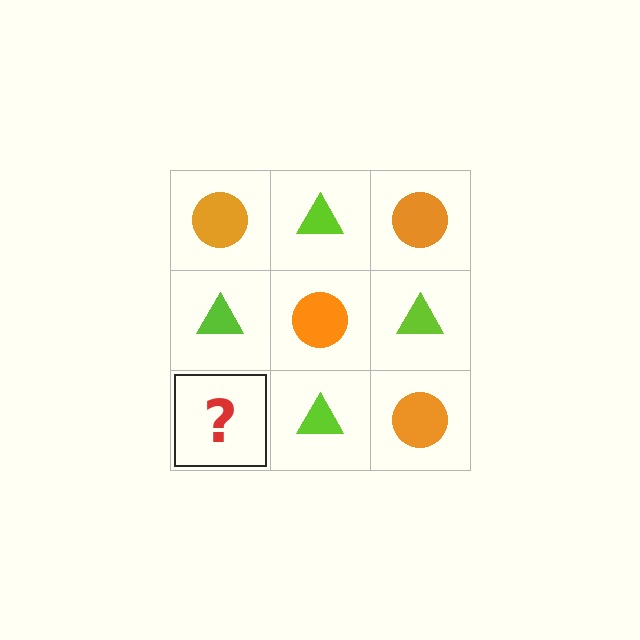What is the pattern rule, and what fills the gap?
The rule is that it alternates orange circle and lime triangle in a checkerboard pattern. The gap should be filled with an orange circle.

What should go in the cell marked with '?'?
The missing cell should contain an orange circle.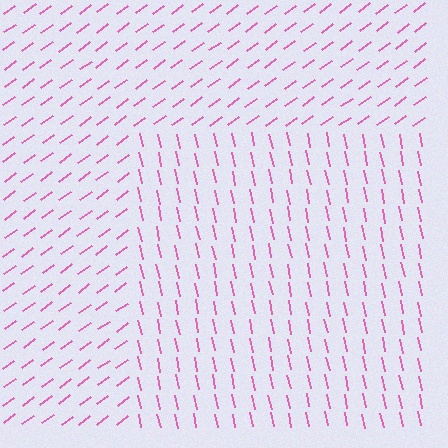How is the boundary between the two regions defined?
The boundary is defined purely by a change in line orientation (approximately 66 degrees difference). All lines are the same color and thickness.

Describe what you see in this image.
The image is filled with small pink line segments. A rectangle region in the image has lines oriented differently from the surrounding lines, creating a visible texture boundary.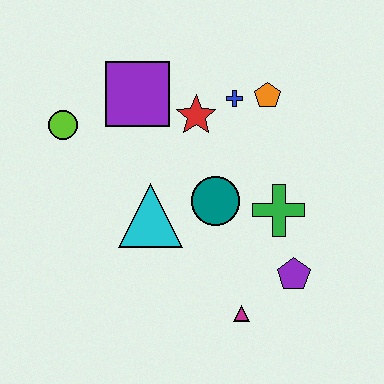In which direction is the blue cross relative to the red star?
The blue cross is to the right of the red star.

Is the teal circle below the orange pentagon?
Yes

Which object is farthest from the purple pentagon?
The lime circle is farthest from the purple pentagon.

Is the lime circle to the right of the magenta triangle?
No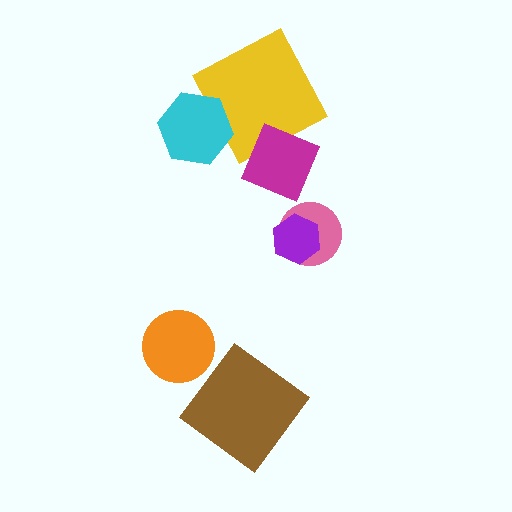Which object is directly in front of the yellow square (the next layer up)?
The cyan hexagon is directly in front of the yellow square.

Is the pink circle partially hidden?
Yes, it is partially covered by another shape.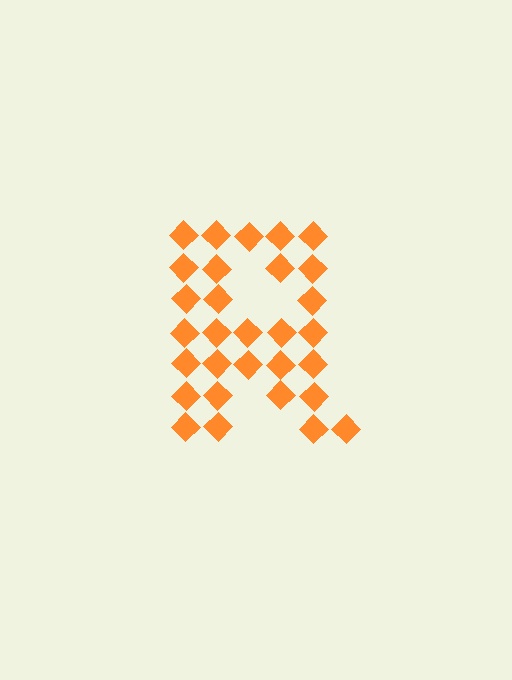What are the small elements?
The small elements are diamonds.